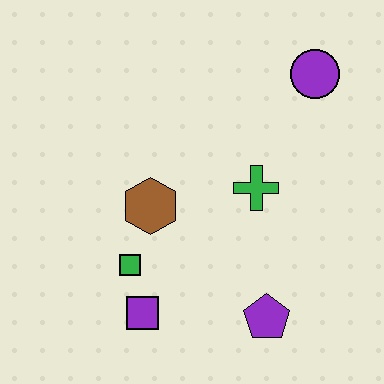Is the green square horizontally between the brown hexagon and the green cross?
No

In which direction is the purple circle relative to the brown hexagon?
The purple circle is to the right of the brown hexagon.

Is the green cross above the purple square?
Yes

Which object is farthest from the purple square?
The purple circle is farthest from the purple square.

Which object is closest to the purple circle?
The green cross is closest to the purple circle.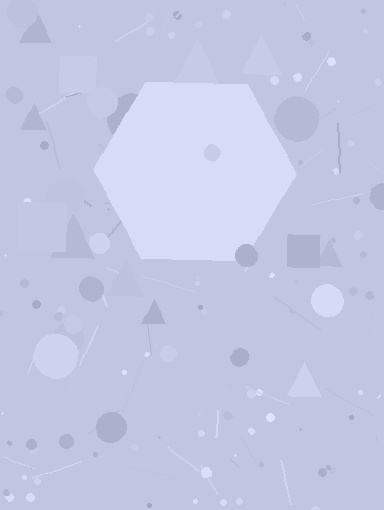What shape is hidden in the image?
A hexagon is hidden in the image.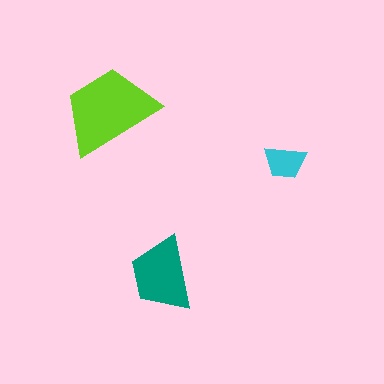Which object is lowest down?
The teal trapezoid is bottommost.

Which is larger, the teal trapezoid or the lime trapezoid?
The lime one.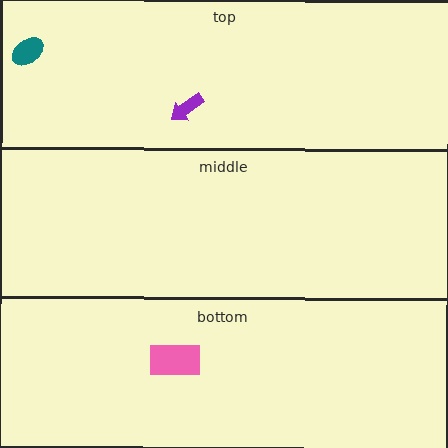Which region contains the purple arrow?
The top region.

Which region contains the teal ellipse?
The top region.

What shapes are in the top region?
The teal ellipse, the purple arrow.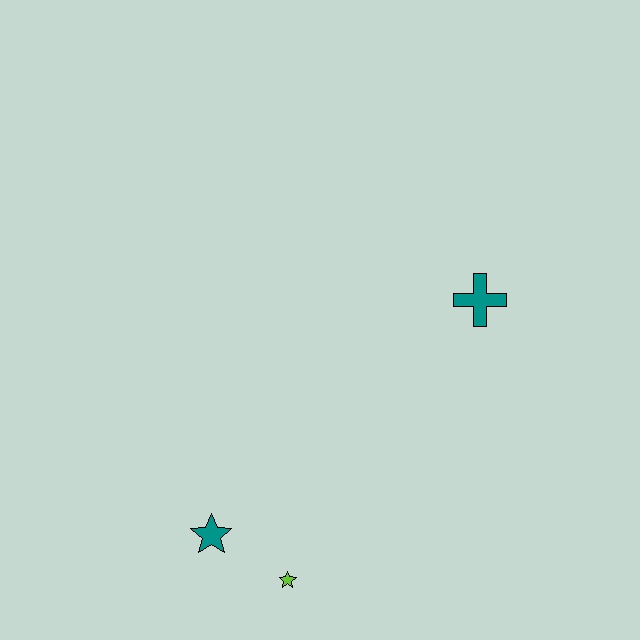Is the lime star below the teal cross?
Yes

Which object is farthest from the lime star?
The teal cross is farthest from the lime star.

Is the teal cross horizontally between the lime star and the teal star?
No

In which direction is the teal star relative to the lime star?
The teal star is to the left of the lime star.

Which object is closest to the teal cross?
The lime star is closest to the teal cross.